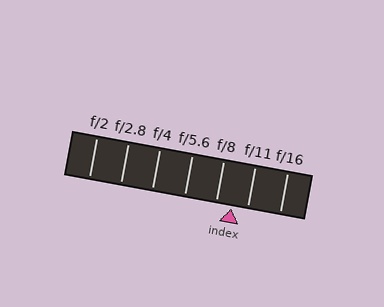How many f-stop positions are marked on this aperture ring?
There are 7 f-stop positions marked.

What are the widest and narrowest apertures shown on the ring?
The widest aperture shown is f/2 and the narrowest is f/16.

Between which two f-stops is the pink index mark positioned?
The index mark is between f/8 and f/11.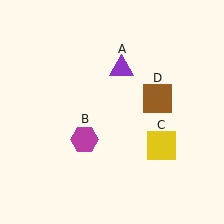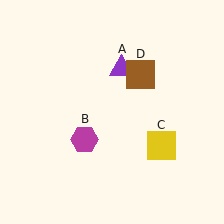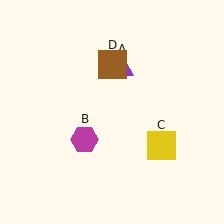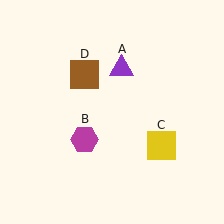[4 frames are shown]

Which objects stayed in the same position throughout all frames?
Purple triangle (object A) and magenta hexagon (object B) and yellow square (object C) remained stationary.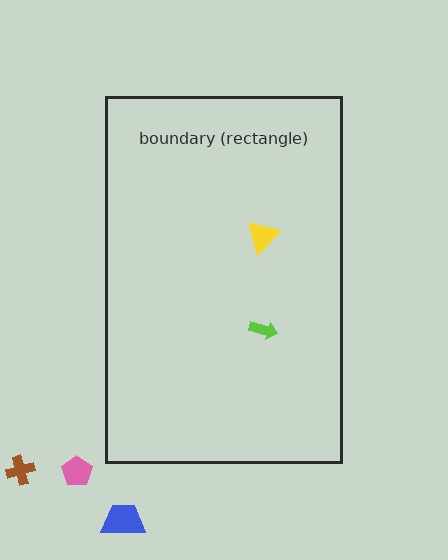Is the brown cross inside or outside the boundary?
Outside.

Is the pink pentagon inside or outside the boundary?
Outside.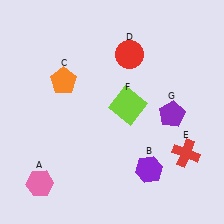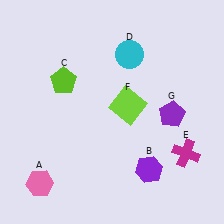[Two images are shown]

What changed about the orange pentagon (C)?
In Image 1, C is orange. In Image 2, it changed to lime.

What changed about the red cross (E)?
In Image 1, E is red. In Image 2, it changed to magenta.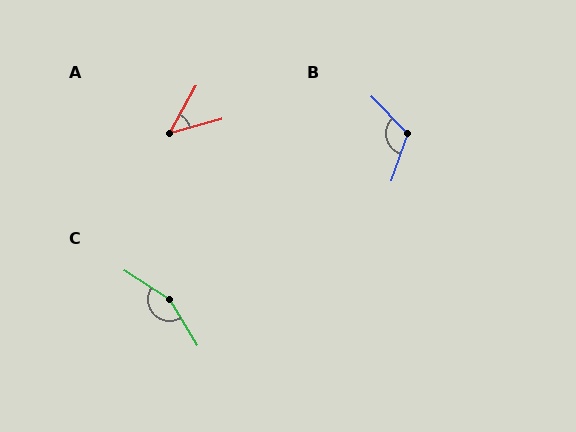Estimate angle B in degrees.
Approximately 117 degrees.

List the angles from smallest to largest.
A (46°), B (117°), C (154°).